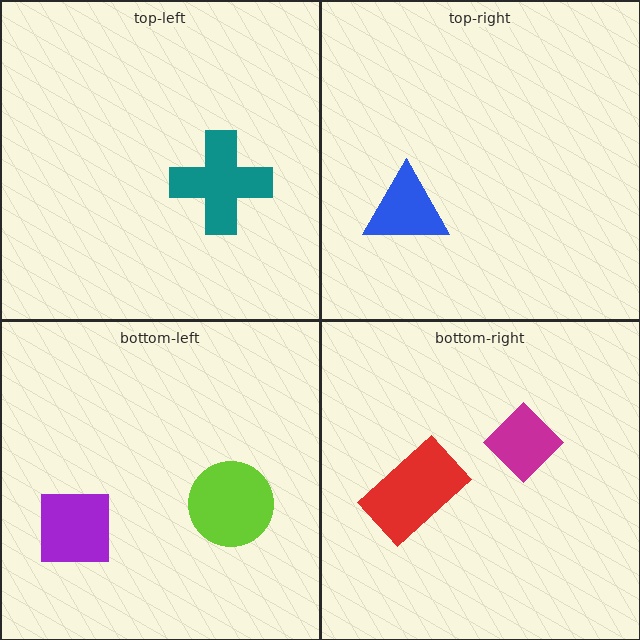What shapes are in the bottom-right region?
The magenta diamond, the red rectangle.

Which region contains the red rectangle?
The bottom-right region.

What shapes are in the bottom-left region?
The lime circle, the purple square.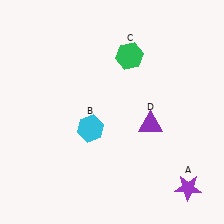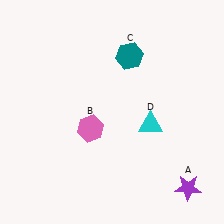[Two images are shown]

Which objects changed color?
B changed from cyan to pink. C changed from green to teal. D changed from purple to cyan.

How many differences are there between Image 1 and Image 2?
There are 3 differences between the two images.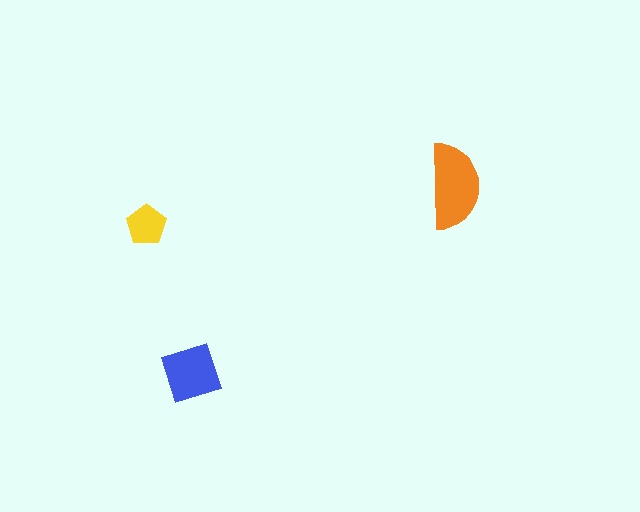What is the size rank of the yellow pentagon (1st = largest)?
3rd.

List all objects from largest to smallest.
The orange semicircle, the blue square, the yellow pentagon.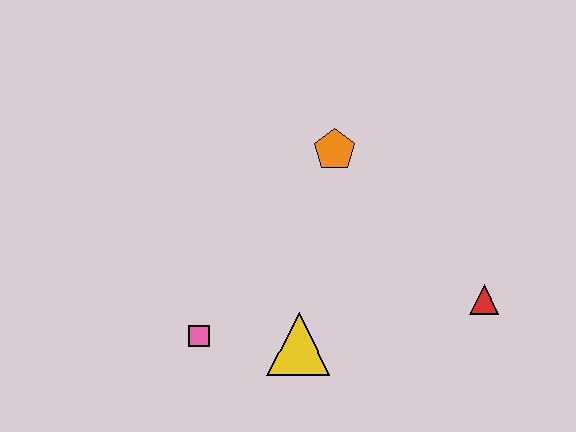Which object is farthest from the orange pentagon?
The pink square is farthest from the orange pentagon.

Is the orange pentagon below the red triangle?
No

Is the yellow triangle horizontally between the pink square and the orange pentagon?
Yes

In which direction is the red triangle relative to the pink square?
The red triangle is to the right of the pink square.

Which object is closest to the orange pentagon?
The yellow triangle is closest to the orange pentagon.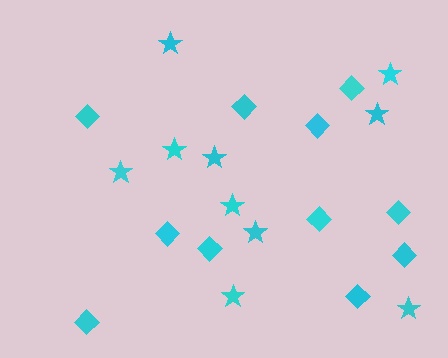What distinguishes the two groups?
There are 2 groups: one group of stars (10) and one group of diamonds (11).